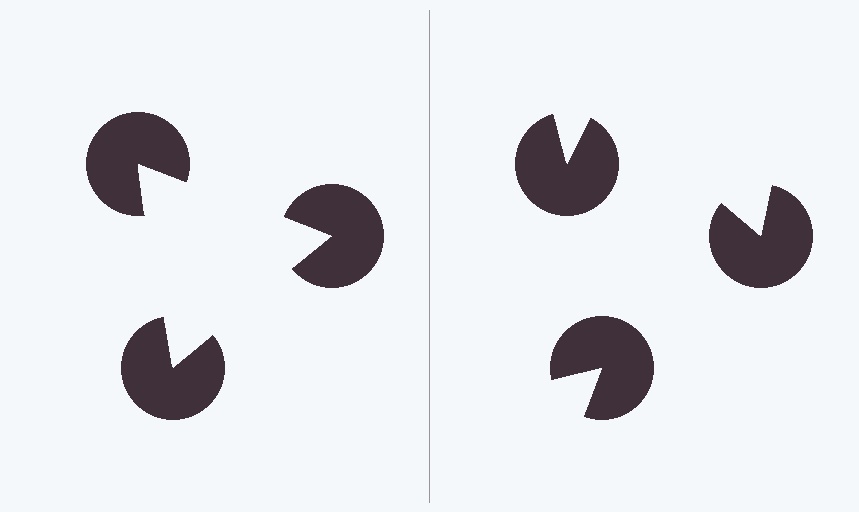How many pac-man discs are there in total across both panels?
6 — 3 on each side.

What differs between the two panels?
The pac-man discs are positioned identically on both sides; only the wedge orientations differ. On the left they align to a triangle; on the right they are misaligned.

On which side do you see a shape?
An illusory triangle appears on the left side. On the right side the wedge cuts are rotated, so no coherent shape forms.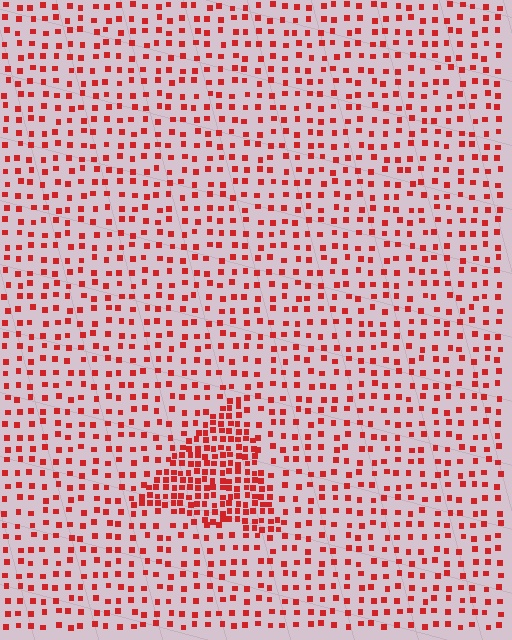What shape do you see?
I see a triangle.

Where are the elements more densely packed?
The elements are more densely packed inside the triangle boundary.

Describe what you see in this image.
The image contains small red elements arranged at two different densities. A triangle-shaped region is visible where the elements are more densely packed than the surrounding area.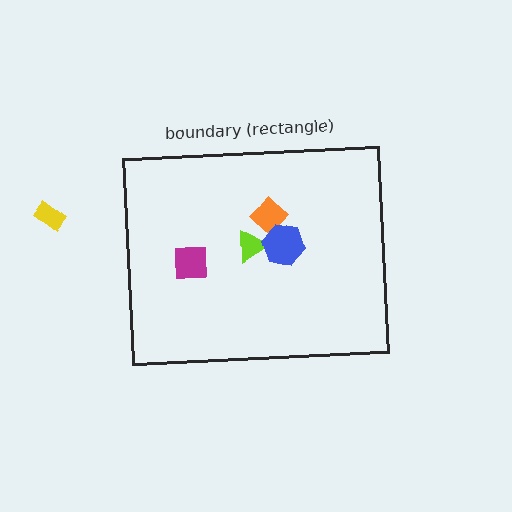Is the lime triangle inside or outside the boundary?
Inside.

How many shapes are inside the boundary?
4 inside, 1 outside.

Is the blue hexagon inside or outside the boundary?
Inside.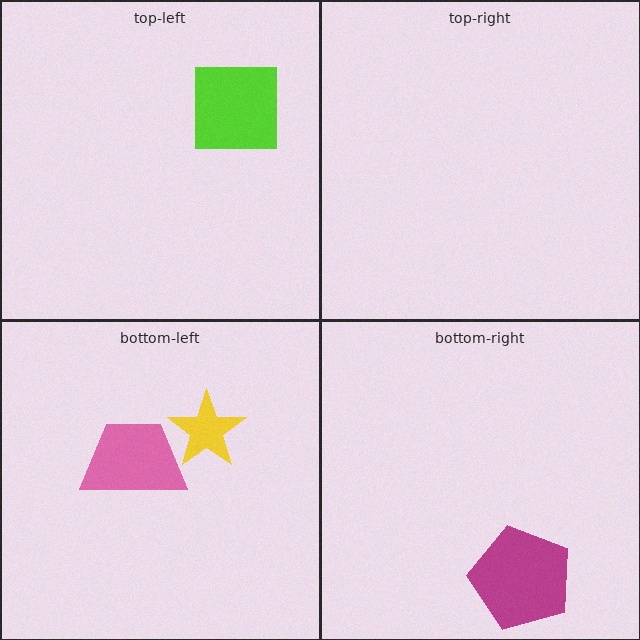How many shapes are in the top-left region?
1.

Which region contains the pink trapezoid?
The bottom-left region.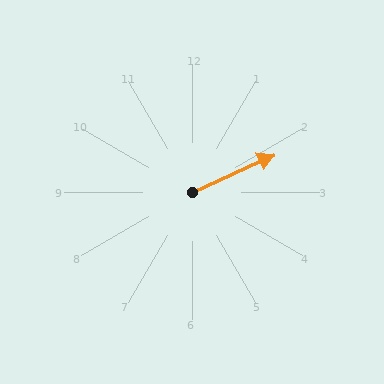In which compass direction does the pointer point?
Northeast.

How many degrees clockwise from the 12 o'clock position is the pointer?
Approximately 65 degrees.